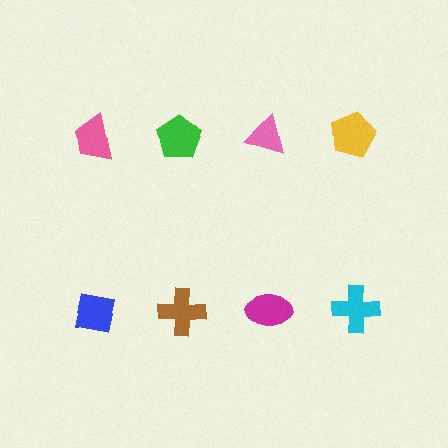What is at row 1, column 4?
A yellow pentagon.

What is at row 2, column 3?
A magenta ellipse.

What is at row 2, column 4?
A cyan cross.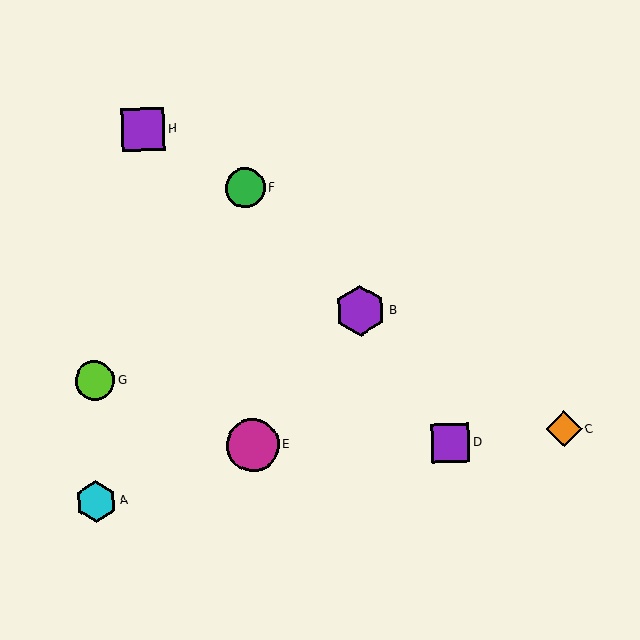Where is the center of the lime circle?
The center of the lime circle is at (95, 381).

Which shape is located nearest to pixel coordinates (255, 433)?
The magenta circle (labeled E) at (253, 445) is nearest to that location.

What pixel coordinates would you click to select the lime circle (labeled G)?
Click at (95, 381) to select the lime circle G.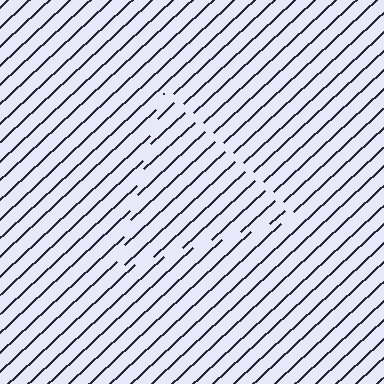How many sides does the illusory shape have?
3 sides — the line-ends trace a triangle.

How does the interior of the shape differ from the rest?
The interior of the shape contains the same grating, shifted by half a period — the contour is defined by the phase discontinuity where line-ends from the inner and outer gratings abut.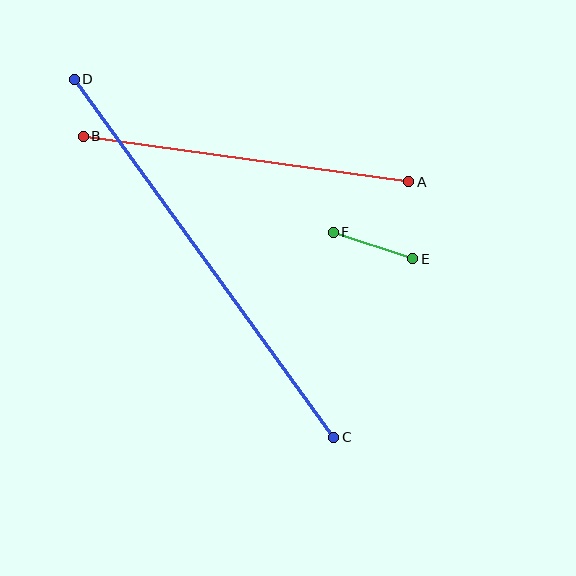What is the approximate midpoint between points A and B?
The midpoint is at approximately (246, 159) pixels.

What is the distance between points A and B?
The distance is approximately 329 pixels.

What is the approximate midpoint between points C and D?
The midpoint is at approximately (204, 258) pixels.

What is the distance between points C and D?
The distance is approximately 442 pixels.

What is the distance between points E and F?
The distance is approximately 84 pixels.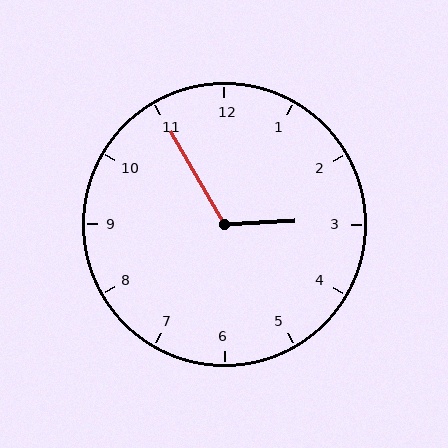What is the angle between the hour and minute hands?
Approximately 118 degrees.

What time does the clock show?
2:55.